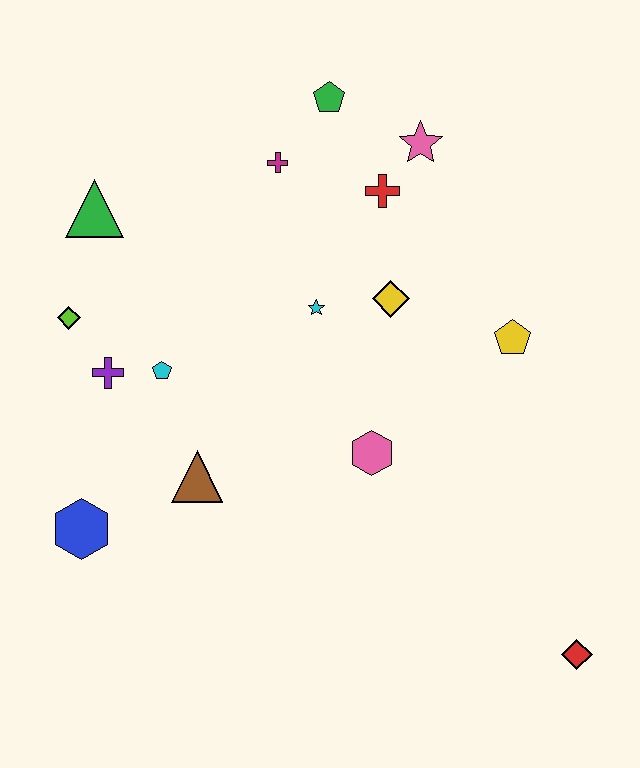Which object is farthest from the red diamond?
The green triangle is farthest from the red diamond.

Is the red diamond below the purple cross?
Yes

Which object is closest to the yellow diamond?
The cyan star is closest to the yellow diamond.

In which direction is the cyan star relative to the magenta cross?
The cyan star is below the magenta cross.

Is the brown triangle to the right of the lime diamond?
Yes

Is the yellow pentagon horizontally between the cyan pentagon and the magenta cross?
No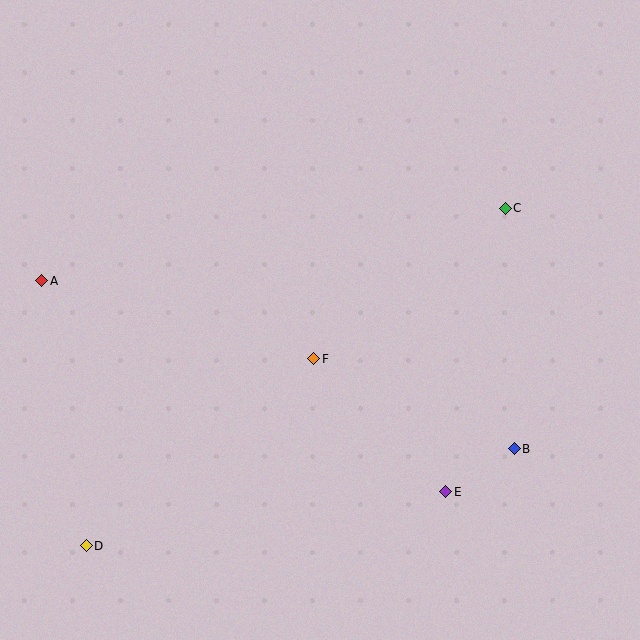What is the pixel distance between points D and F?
The distance between D and F is 295 pixels.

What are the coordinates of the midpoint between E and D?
The midpoint between E and D is at (266, 519).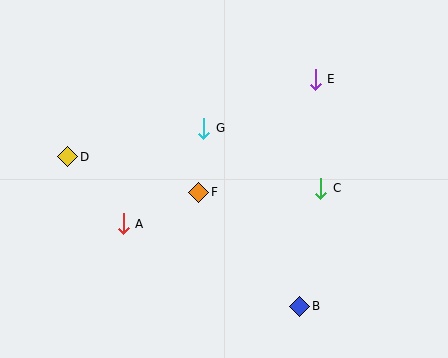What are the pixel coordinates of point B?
Point B is at (300, 306).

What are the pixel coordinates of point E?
Point E is at (315, 79).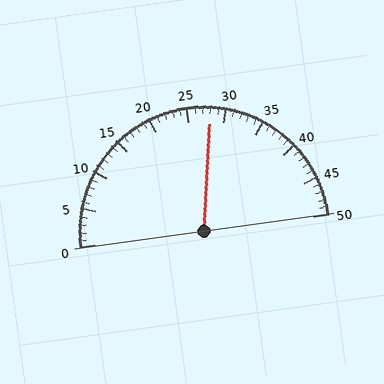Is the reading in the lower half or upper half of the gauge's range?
The reading is in the upper half of the range (0 to 50).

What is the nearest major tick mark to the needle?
The nearest major tick mark is 30.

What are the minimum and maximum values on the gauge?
The gauge ranges from 0 to 50.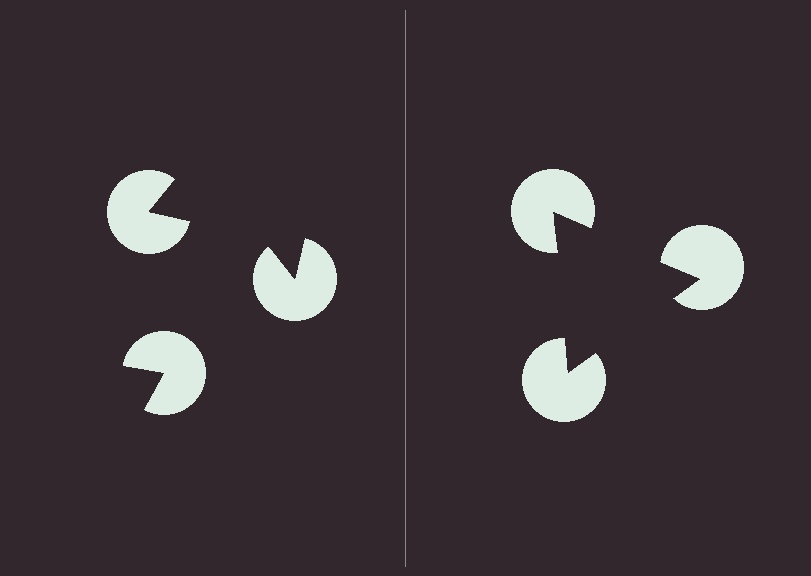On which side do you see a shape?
An illusory triangle appears on the right side. On the left side the wedge cuts are rotated, so no coherent shape forms.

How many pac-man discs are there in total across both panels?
6 — 3 on each side.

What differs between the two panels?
The pac-man discs are positioned identically on both sides; only the wedge orientations differ. On the right they align to a triangle; on the left they are misaligned.